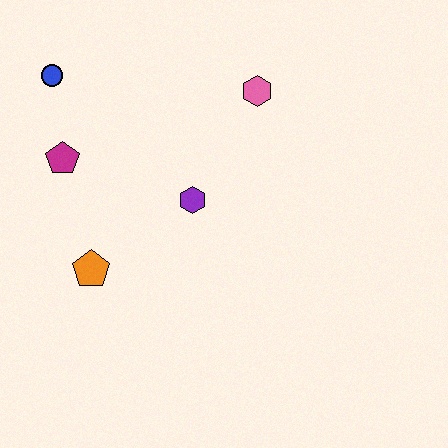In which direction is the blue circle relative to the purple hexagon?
The blue circle is to the left of the purple hexagon.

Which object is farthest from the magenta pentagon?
The pink hexagon is farthest from the magenta pentagon.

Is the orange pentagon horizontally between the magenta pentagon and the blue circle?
No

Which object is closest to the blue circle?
The magenta pentagon is closest to the blue circle.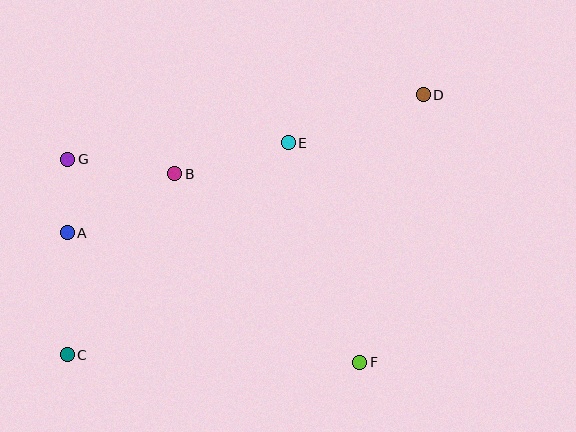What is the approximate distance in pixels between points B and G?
The distance between B and G is approximately 108 pixels.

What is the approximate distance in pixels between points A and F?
The distance between A and F is approximately 320 pixels.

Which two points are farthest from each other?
Points C and D are farthest from each other.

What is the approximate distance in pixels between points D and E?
The distance between D and E is approximately 143 pixels.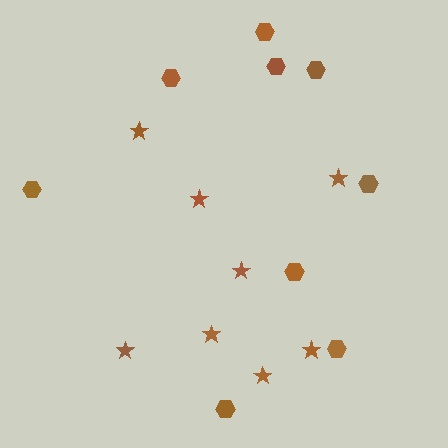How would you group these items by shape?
There are 2 groups: one group of hexagons (9) and one group of stars (8).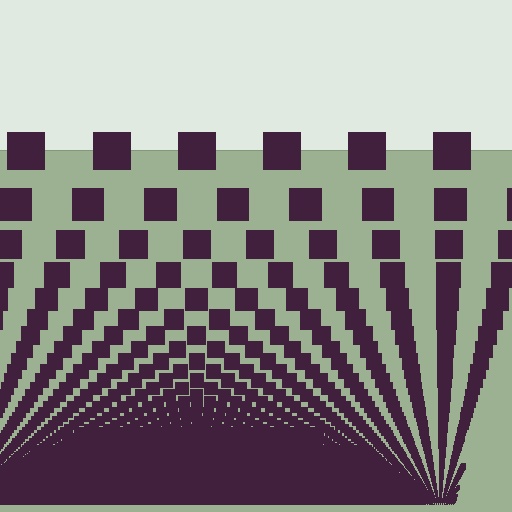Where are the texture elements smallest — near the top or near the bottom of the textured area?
Near the bottom.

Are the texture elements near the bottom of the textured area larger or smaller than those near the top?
Smaller. The gradient is inverted — elements near the bottom are smaller and denser.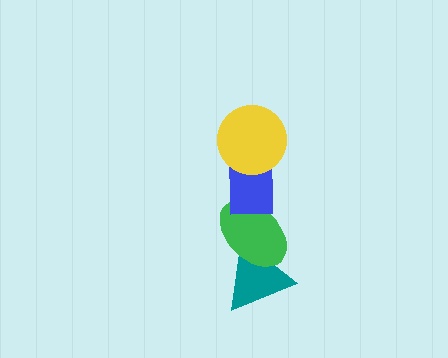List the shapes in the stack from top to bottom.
From top to bottom: the yellow circle, the blue rectangle, the green ellipse, the teal triangle.